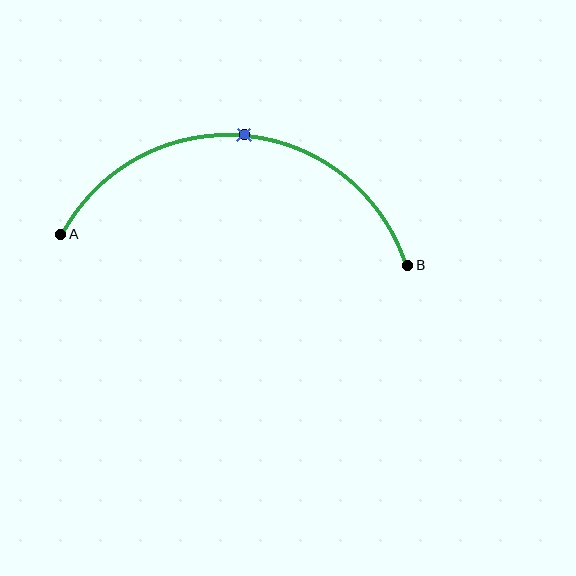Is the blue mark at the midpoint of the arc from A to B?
Yes. The blue mark lies on the arc at equal arc-length from both A and B — it is the arc midpoint.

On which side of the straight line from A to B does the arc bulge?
The arc bulges above the straight line connecting A and B.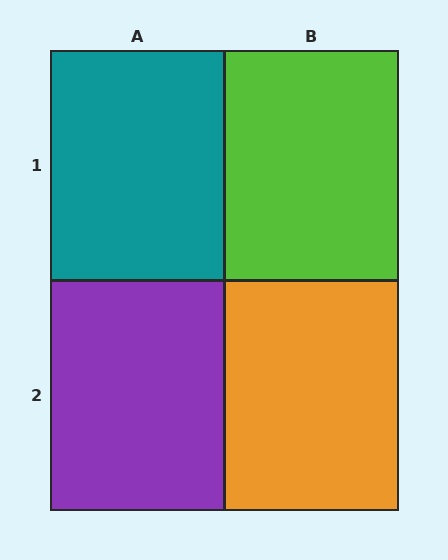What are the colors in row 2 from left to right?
Purple, orange.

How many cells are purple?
1 cell is purple.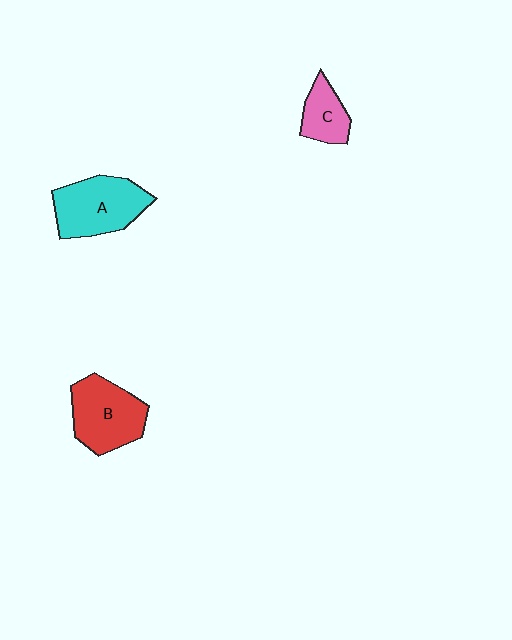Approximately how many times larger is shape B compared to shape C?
Approximately 1.9 times.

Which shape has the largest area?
Shape A (cyan).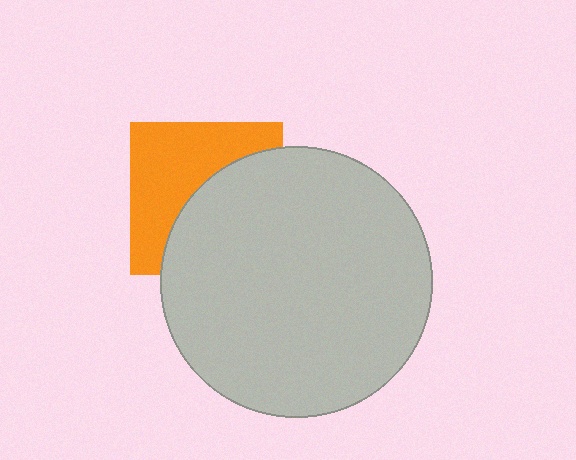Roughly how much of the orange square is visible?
About half of it is visible (roughly 49%).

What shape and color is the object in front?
The object in front is a light gray circle.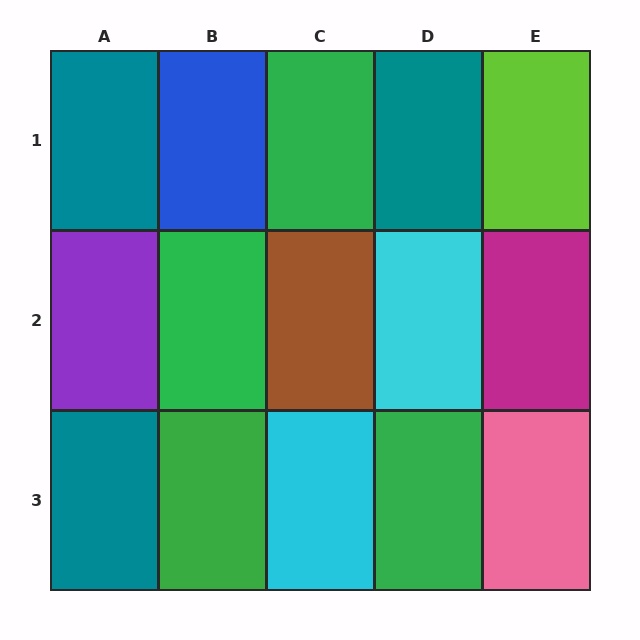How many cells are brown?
1 cell is brown.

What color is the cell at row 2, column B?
Green.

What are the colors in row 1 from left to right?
Teal, blue, green, teal, lime.